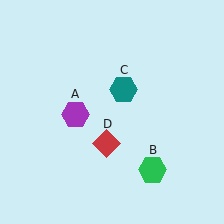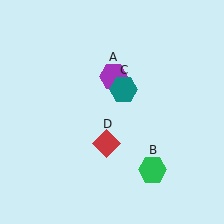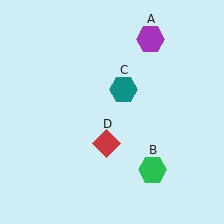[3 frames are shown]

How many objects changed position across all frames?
1 object changed position: purple hexagon (object A).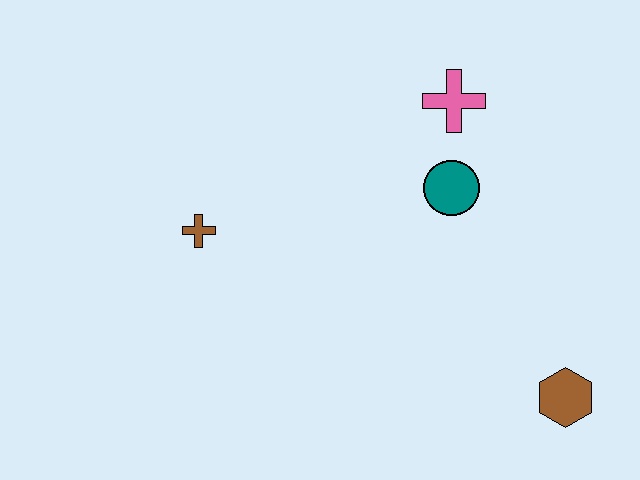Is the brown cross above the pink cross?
No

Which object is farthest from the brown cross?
The brown hexagon is farthest from the brown cross.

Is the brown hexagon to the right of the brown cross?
Yes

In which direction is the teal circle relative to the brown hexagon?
The teal circle is above the brown hexagon.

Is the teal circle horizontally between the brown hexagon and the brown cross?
Yes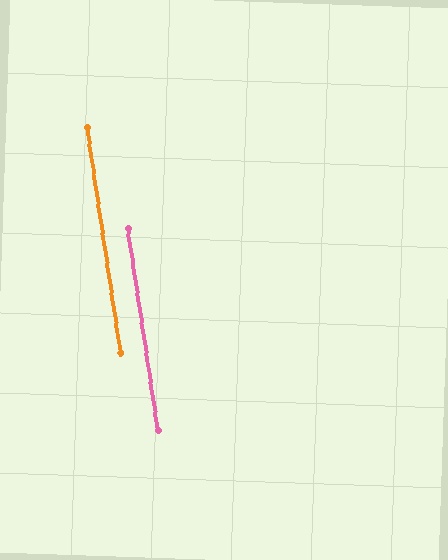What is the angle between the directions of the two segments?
Approximately 0 degrees.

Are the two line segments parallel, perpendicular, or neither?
Parallel — their directions differ by only 0.2°.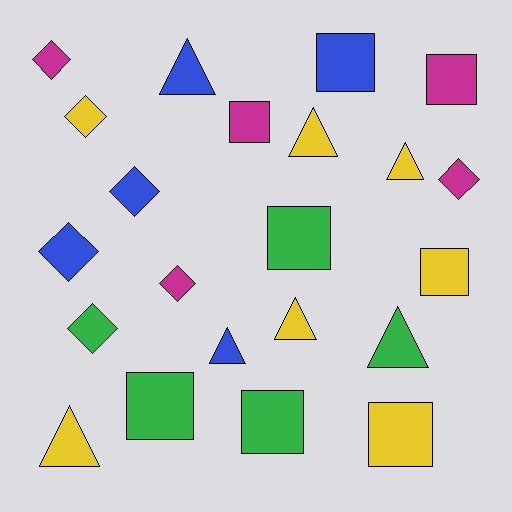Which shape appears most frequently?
Square, with 8 objects.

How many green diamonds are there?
There is 1 green diamond.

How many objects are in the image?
There are 22 objects.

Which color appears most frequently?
Yellow, with 7 objects.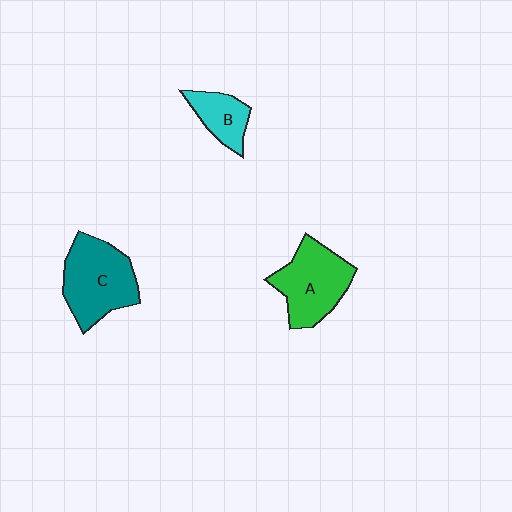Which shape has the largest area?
Shape C (teal).